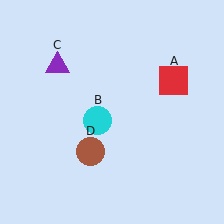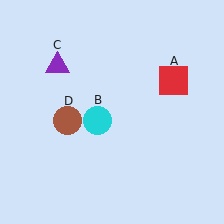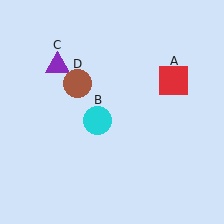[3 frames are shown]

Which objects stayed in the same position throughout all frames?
Red square (object A) and cyan circle (object B) and purple triangle (object C) remained stationary.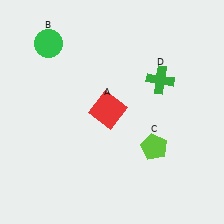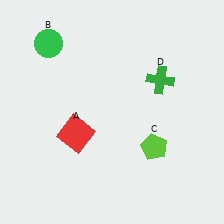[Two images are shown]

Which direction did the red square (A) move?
The red square (A) moved left.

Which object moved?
The red square (A) moved left.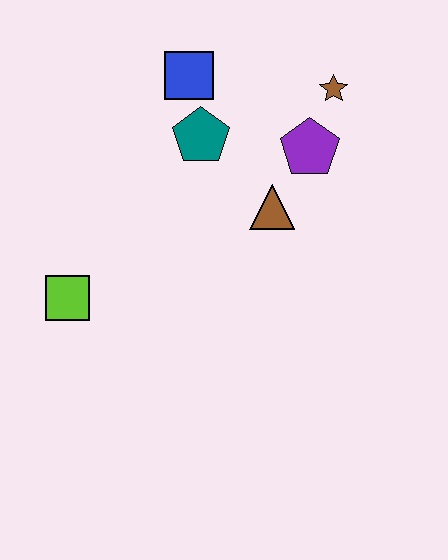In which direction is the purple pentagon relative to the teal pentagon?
The purple pentagon is to the right of the teal pentagon.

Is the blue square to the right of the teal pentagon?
No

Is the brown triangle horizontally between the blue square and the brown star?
Yes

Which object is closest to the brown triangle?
The purple pentagon is closest to the brown triangle.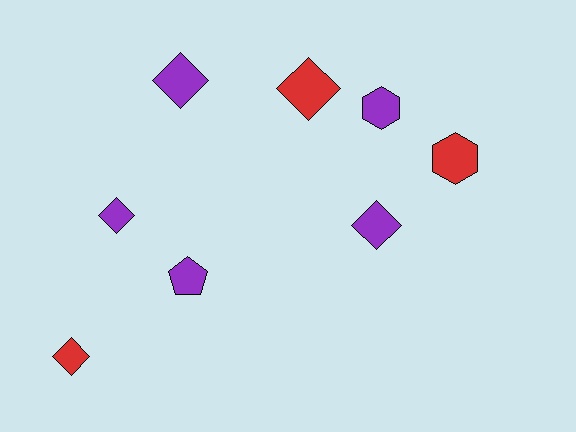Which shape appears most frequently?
Diamond, with 5 objects.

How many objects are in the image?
There are 8 objects.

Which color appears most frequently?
Purple, with 5 objects.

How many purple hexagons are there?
There is 1 purple hexagon.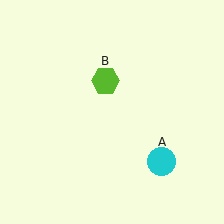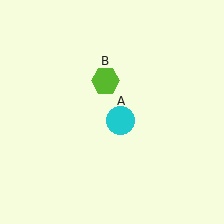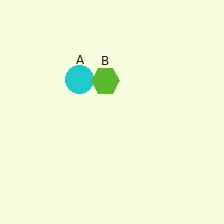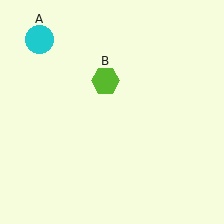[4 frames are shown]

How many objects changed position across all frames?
1 object changed position: cyan circle (object A).